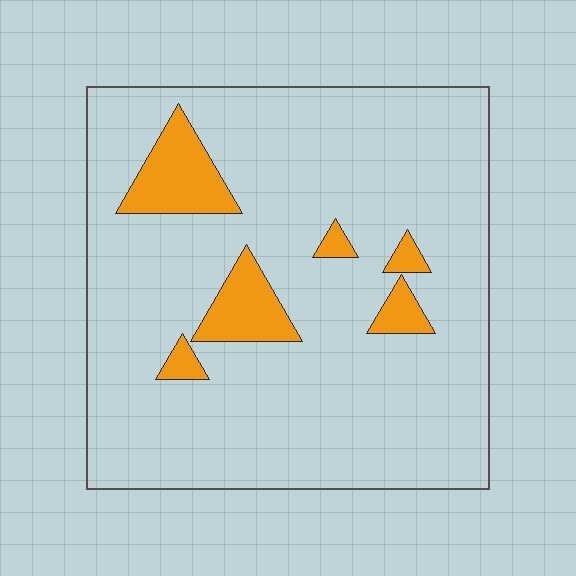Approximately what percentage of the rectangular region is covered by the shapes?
Approximately 10%.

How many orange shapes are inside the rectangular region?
6.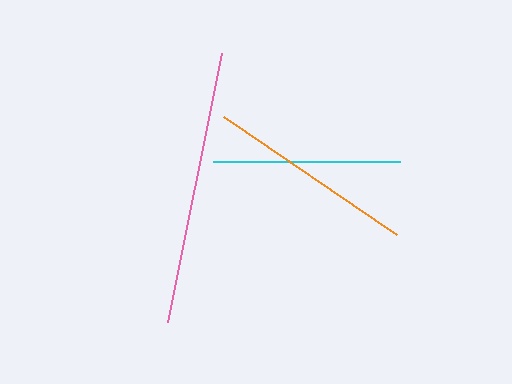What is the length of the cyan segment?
The cyan segment is approximately 188 pixels long.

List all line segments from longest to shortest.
From longest to shortest: pink, orange, cyan.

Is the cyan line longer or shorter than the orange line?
The orange line is longer than the cyan line.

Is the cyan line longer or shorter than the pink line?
The pink line is longer than the cyan line.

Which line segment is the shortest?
The cyan line is the shortest at approximately 188 pixels.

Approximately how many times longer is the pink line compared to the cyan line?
The pink line is approximately 1.5 times the length of the cyan line.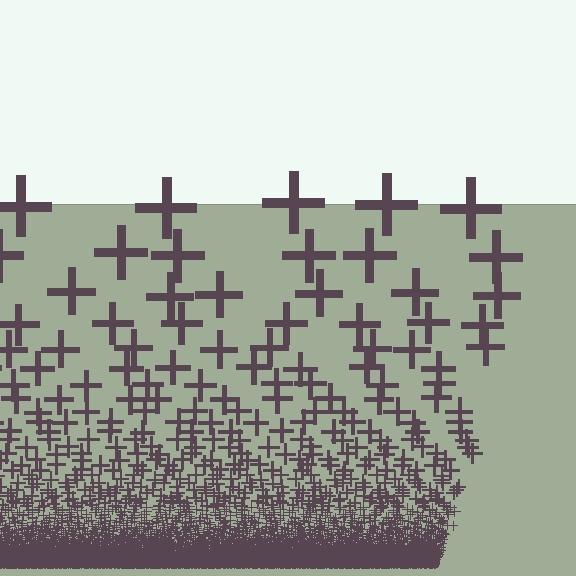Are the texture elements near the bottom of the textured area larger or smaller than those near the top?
Smaller. The gradient is inverted — elements near the bottom are smaller and denser.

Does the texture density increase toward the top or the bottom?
Density increases toward the bottom.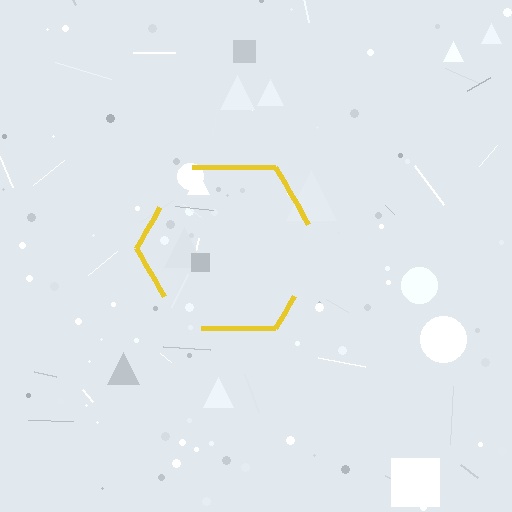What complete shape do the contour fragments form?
The contour fragments form a hexagon.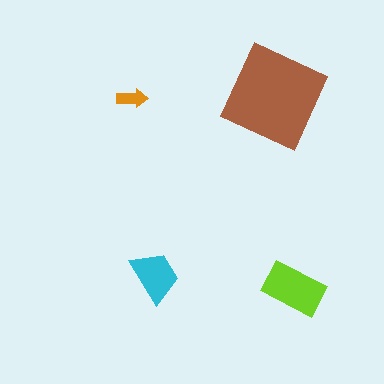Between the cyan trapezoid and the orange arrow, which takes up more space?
The cyan trapezoid.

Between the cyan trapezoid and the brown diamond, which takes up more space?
The brown diamond.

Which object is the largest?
The brown diamond.